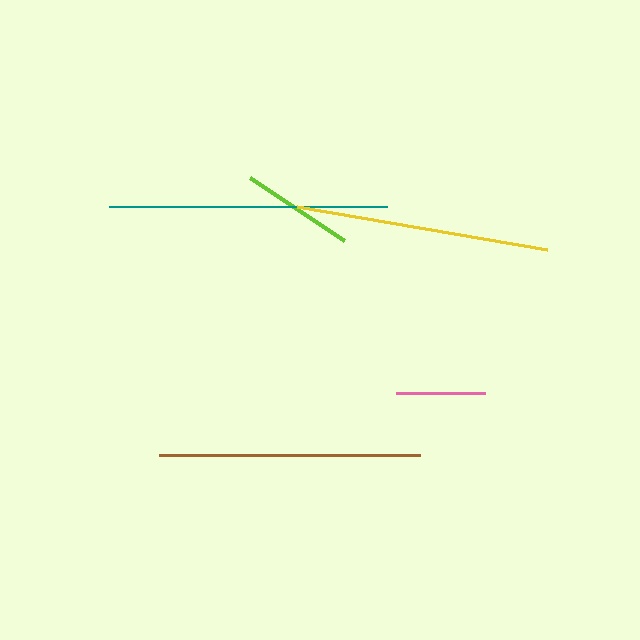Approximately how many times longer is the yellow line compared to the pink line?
The yellow line is approximately 2.8 times the length of the pink line.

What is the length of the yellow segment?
The yellow segment is approximately 254 pixels long.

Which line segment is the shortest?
The pink line is the shortest at approximately 90 pixels.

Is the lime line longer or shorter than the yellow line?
The yellow line is longer than the lime line.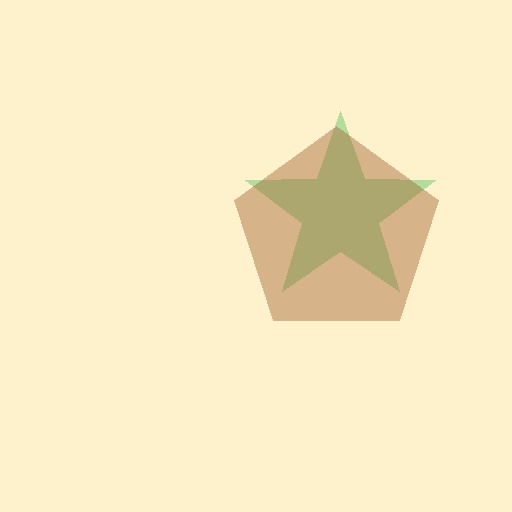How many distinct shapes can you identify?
There are 2 distinct shapes: a green star, a brown pentagon.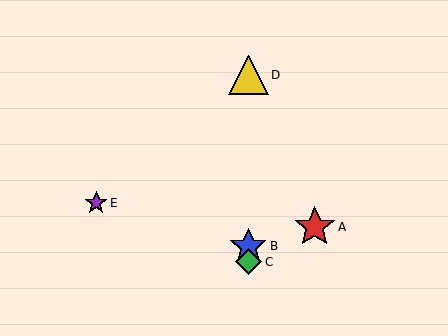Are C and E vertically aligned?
No, C is at x≈248 and E is at x≈96.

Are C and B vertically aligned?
Yes, both are at x≈248.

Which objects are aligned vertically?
Objects B, C, D are aligned vertically.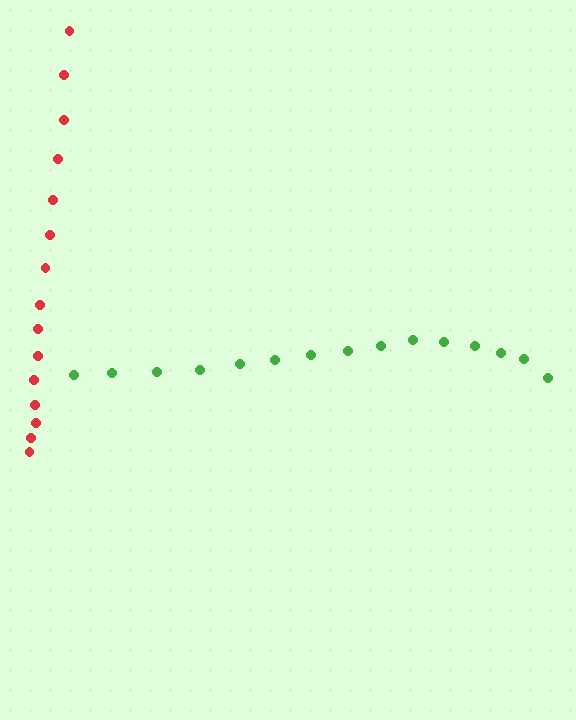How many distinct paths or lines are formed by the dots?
There are 2 distinct paths.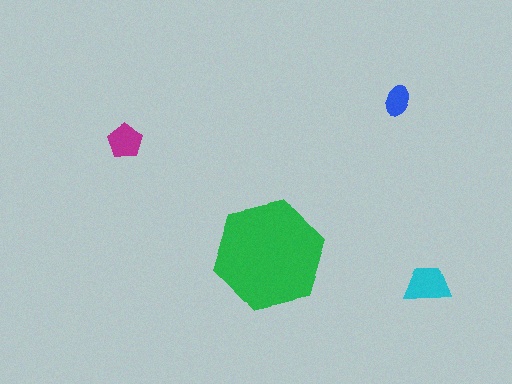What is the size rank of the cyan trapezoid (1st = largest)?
2nd.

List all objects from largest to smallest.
The green hexagon, the cyan trapezoid, the magenta pentagon, the blue ellipse.